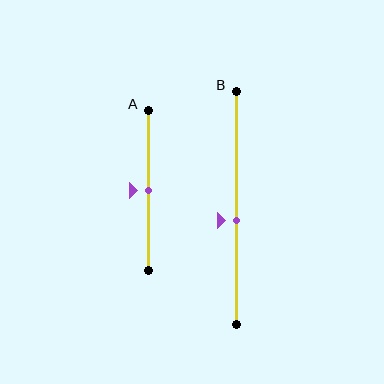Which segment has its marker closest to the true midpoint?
Segment A has its marker closest to the true midpoint.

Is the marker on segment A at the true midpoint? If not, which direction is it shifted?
Yes, the marker on segment A is at the true midpoint.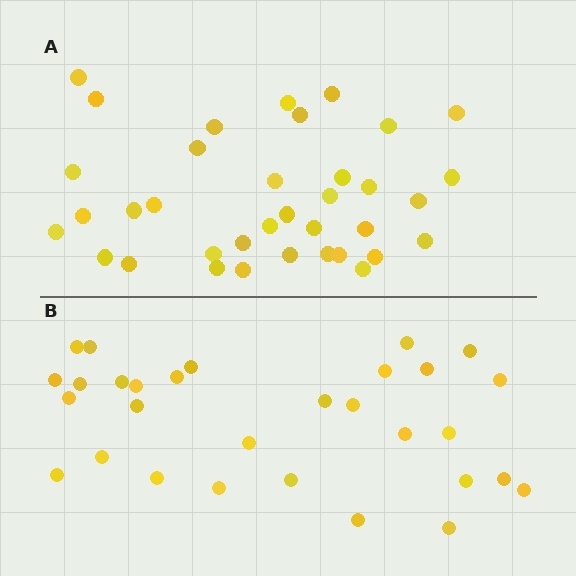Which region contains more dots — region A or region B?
Region A (the top region) has more dots.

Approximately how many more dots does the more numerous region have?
Region A has about 6 more dots than region B.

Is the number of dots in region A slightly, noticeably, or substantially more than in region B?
Region A has only slightly more — the two regions are fairly close. The ratio is roughly 1.2 to 1.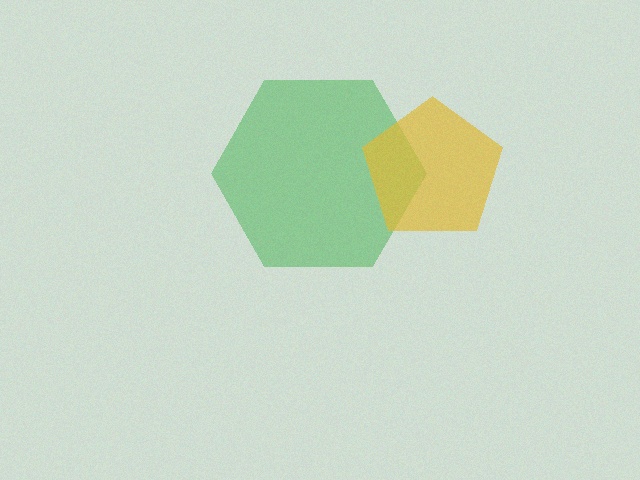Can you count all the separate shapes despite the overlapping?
Yes, there are 2 separate shapes.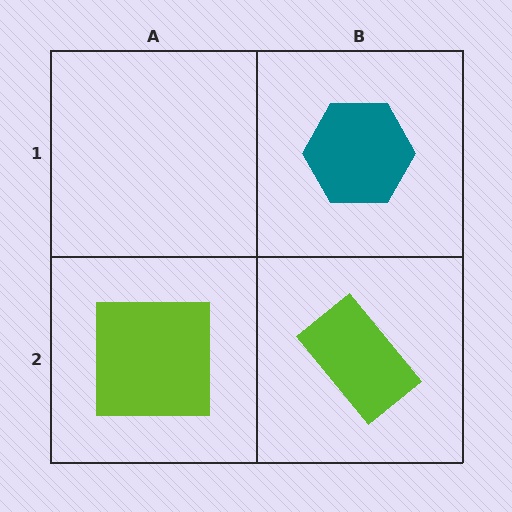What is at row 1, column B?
A teal hexagon.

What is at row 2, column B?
A lime rectangle.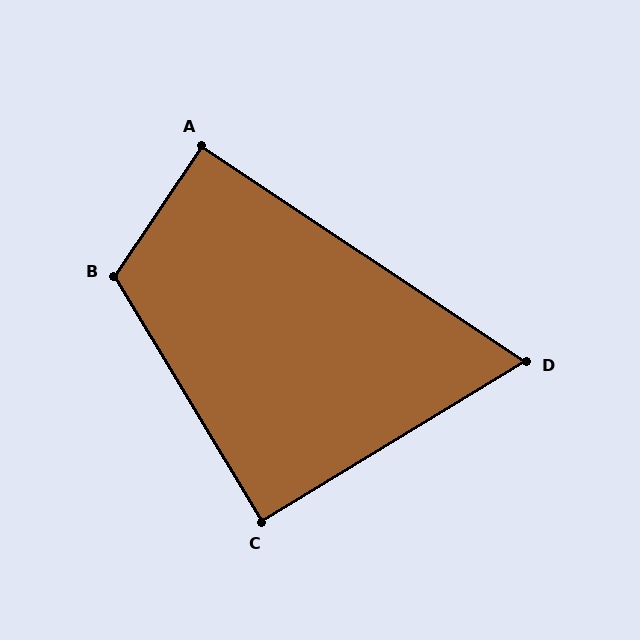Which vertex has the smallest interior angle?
D, at approximately 65 degrees.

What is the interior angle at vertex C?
Approximately 90 degrees (approximately right).